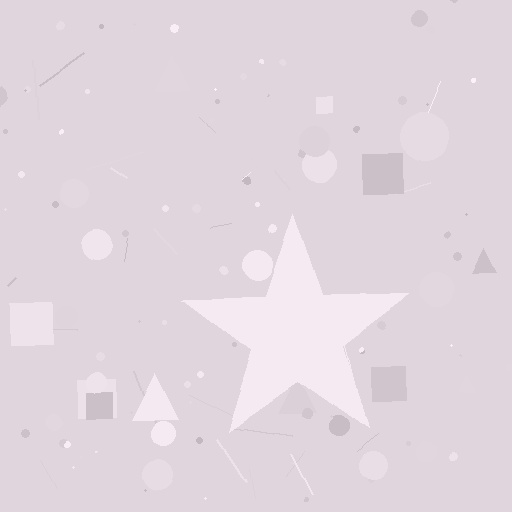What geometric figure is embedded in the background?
A star is embedded in the background.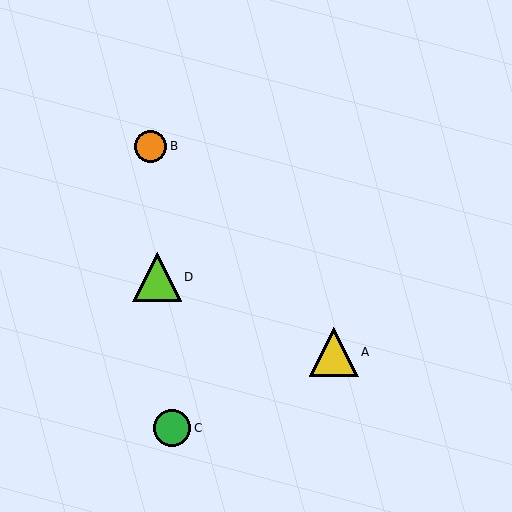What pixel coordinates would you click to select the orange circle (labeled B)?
Click at (150, 146) to select the orange circle B.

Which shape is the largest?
The yellow triangle (labeled A) is the largest.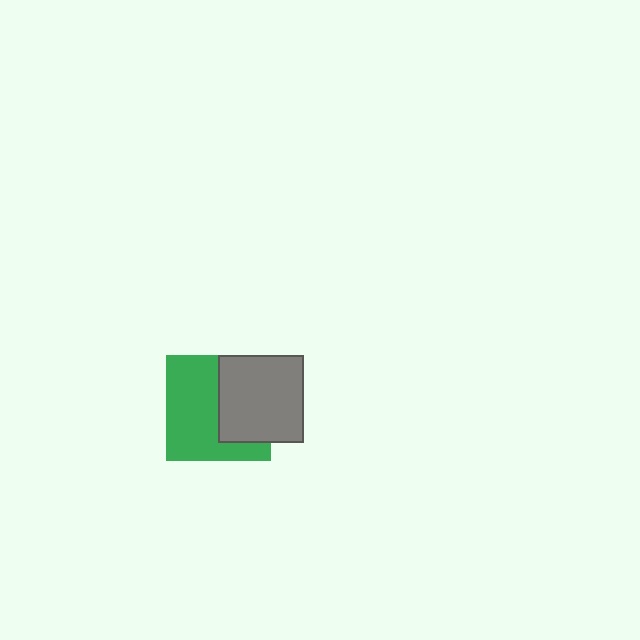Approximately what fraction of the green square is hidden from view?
Roughly 42% of the green square is hidden behind the gray rectangle.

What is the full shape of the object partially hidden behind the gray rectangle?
The partially hidden object is a green square.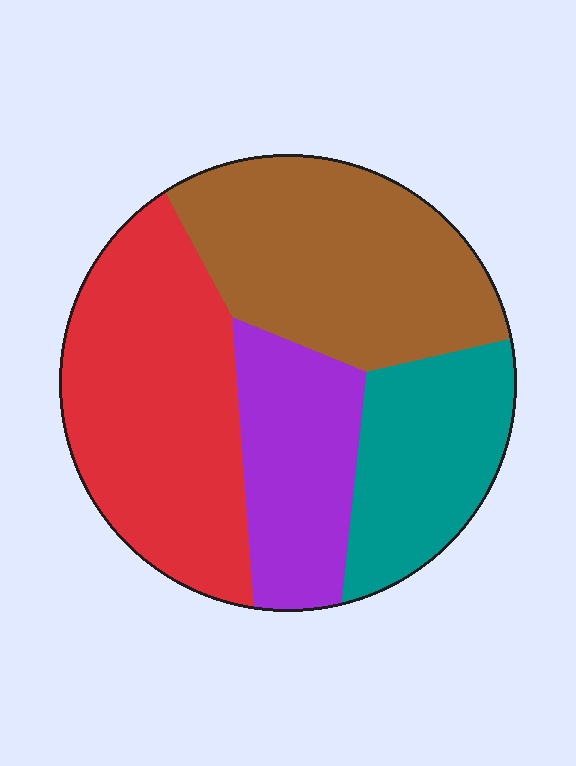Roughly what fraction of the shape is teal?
Teal takes up about one fifth (1/5) of the shape.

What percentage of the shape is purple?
Purple covers about 20% of the shape.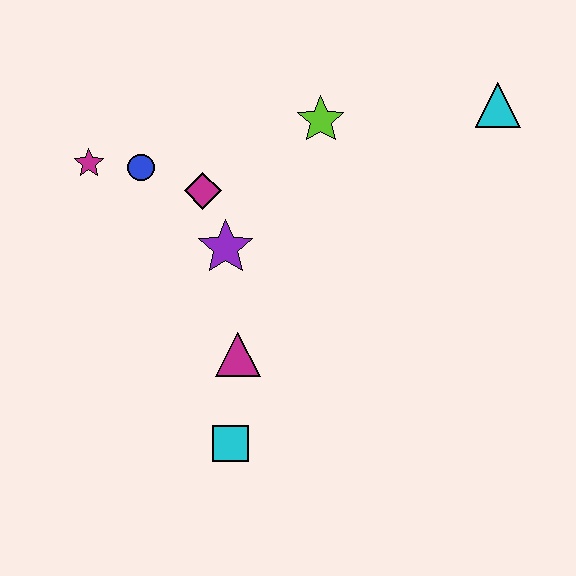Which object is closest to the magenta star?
The blue circle is closest to the magenta star.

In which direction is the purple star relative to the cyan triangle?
The purple star is to the left of the cyan triangle.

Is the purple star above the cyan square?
Yes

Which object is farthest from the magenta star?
The cyan triangle is farthest from the magenta star.